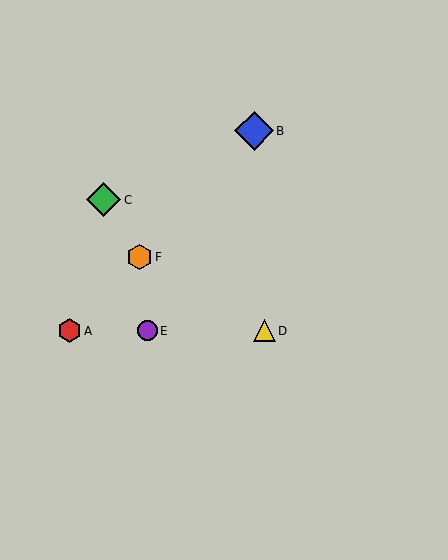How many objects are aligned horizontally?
3 objects (A, D, E) are aligned horizontally.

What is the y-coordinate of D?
Object D is at y≈331.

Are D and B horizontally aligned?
No, D is at y≈331 and B is at y≈131.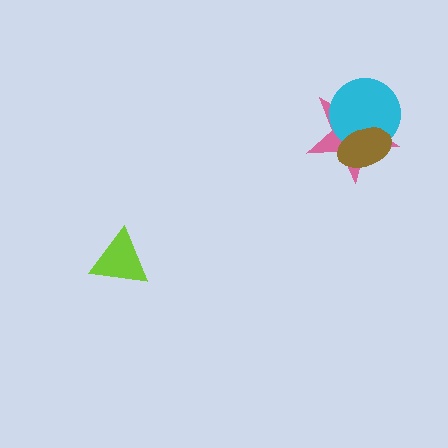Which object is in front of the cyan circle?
The brown ellipse is in front of the cyan circle.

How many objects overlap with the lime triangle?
0 objects overlap with the lime triangle.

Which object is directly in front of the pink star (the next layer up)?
The cyan circle is directly in front of the pink star.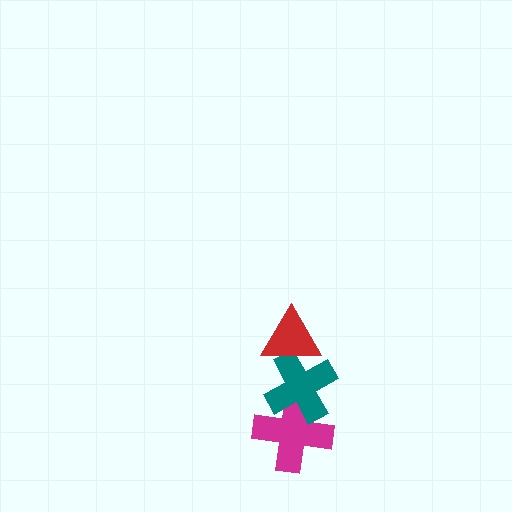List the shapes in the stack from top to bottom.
From top to bottom: the red triangle, the teal cross, the magenta cross.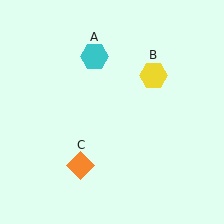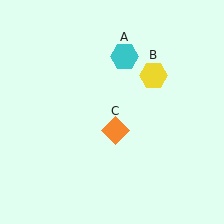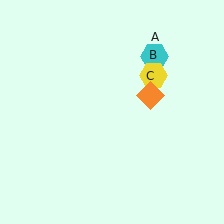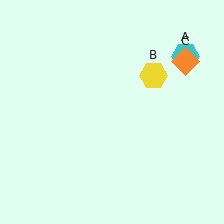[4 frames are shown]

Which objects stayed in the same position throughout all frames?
Yellow hexagon (object B) remained stationary.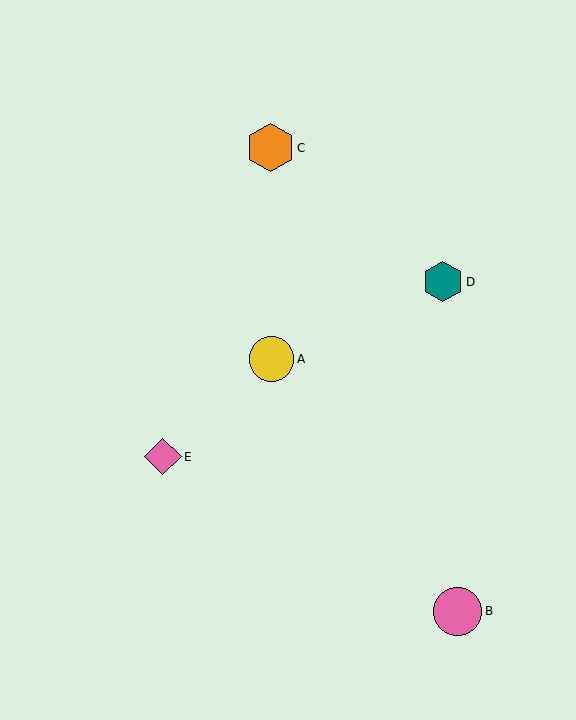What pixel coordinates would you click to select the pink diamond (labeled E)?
Click at (163, 457) to select the pink diamond E.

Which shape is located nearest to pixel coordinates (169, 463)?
The pink diamond (labeled E) at (163, 457) is nearest to that location.